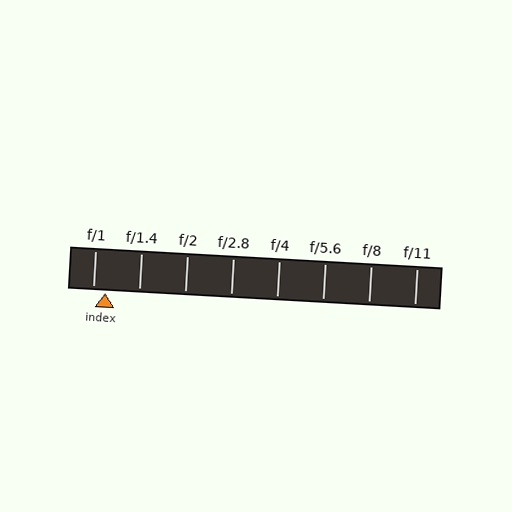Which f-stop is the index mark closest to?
The index mark is closest to f/1.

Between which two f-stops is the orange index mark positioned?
The index mark is between f/1 and f/1.4.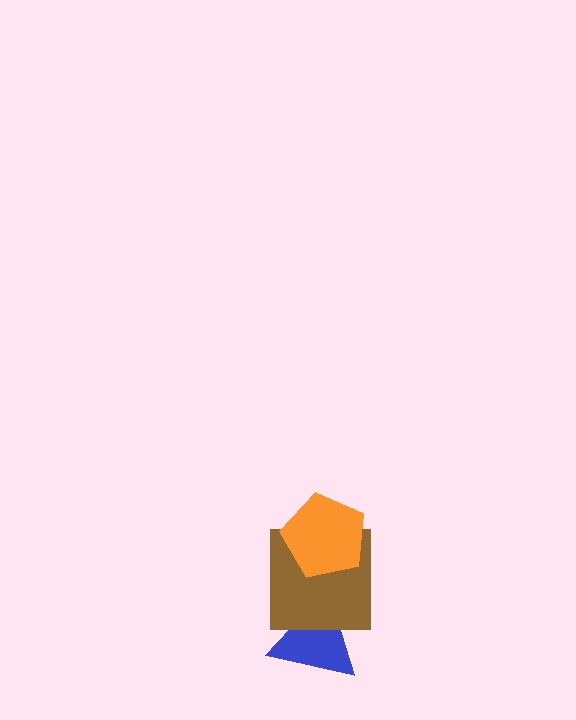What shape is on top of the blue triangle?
The brown square is on top of the blue triangle.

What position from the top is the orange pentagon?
The orange pentagon is 1st from the top.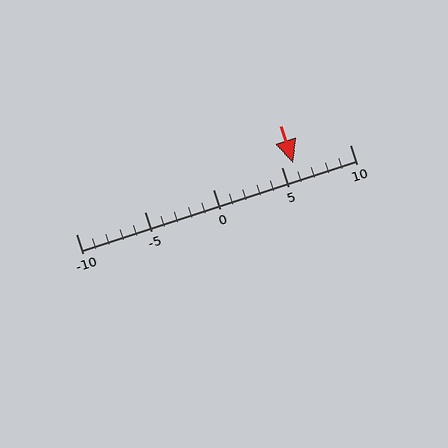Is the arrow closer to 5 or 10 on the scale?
The arrow is closer to 5.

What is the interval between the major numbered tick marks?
The major tick marks are spaced 5 units apart.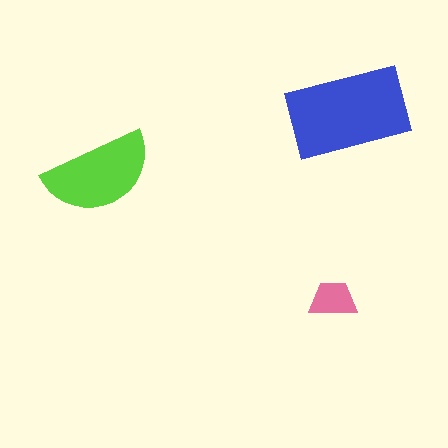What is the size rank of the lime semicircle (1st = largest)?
2nd.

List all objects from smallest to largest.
The pink trapezoid, the lime semicircle, the blue rectangle.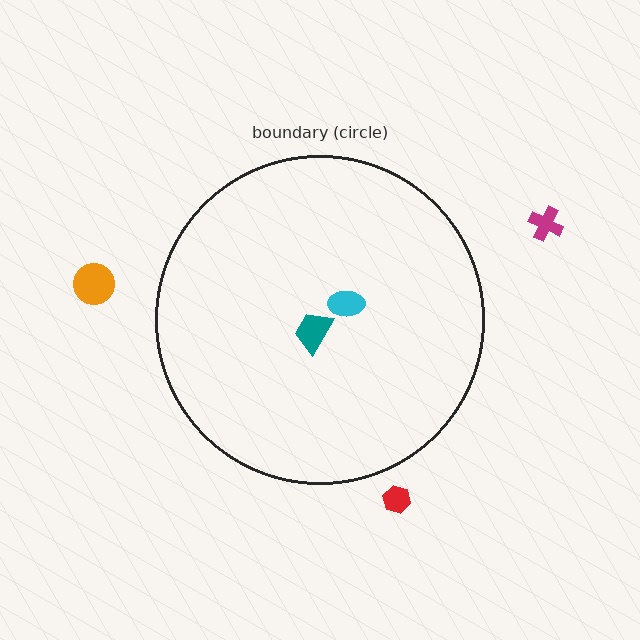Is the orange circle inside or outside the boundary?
Outside.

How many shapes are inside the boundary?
2 inside, 3 outside.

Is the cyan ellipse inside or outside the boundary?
Inside.